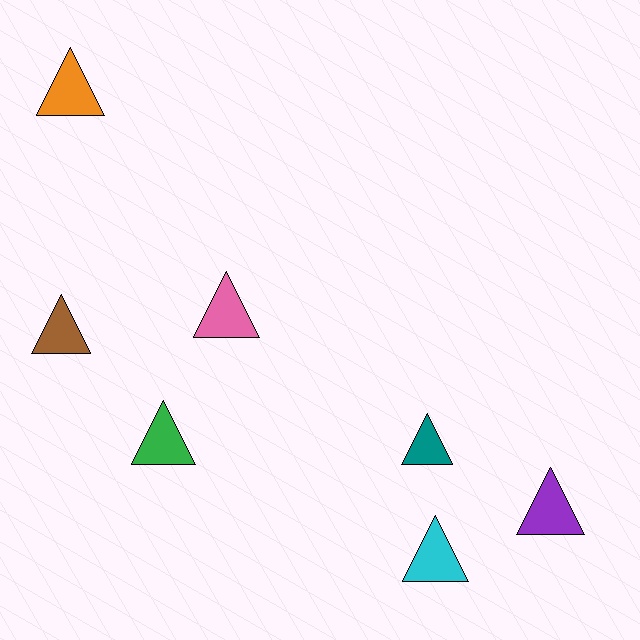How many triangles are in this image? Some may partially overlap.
There are 7 triangles.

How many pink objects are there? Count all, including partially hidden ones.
There is 1 pink object.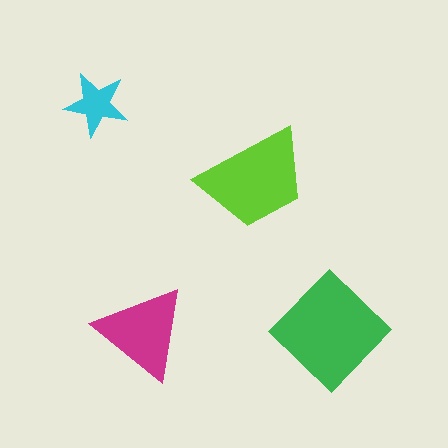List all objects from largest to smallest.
The green diamond, the lime trapezoid, the magenta triangle, the cyan star.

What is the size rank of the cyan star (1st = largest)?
4th.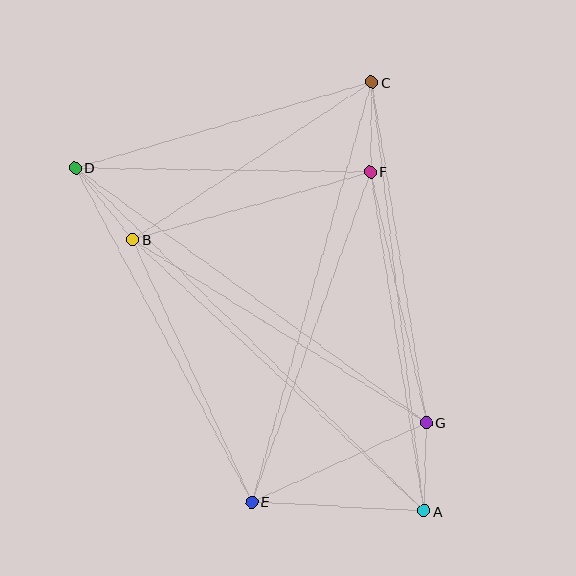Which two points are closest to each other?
Points A and G are closest to each other.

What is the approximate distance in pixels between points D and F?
The distance between D and F is approximately 295 pixels.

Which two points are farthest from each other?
Points A and D are farthest from each other.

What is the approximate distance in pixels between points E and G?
The distance between E and G is approximately 192 pixels.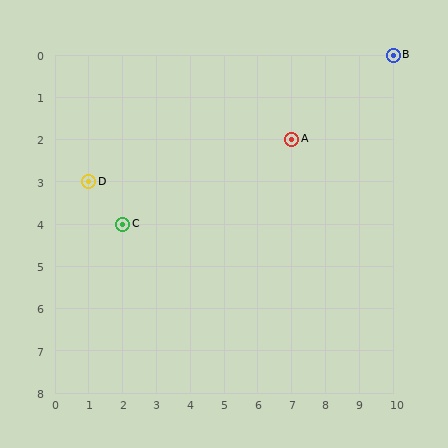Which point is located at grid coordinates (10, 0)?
Point B is at (10, 0).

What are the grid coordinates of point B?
Point B is at grid coordinates (10, 0).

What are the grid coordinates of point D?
Point D is at grid coordinates (1, 3).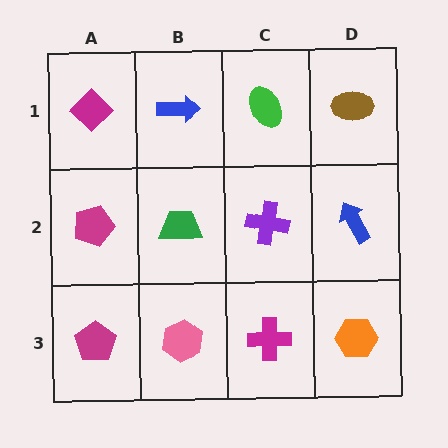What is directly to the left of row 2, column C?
A green trapezoid.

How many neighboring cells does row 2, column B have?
4.